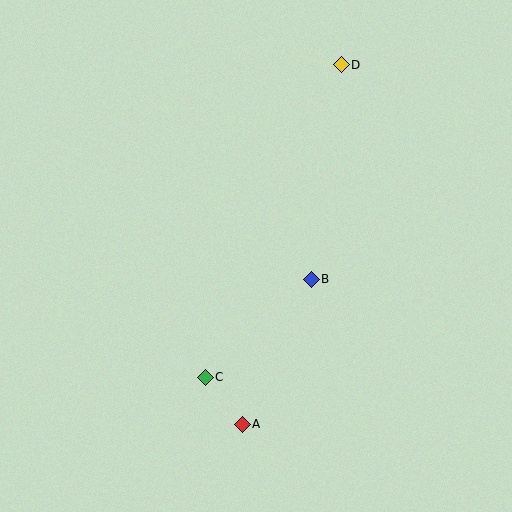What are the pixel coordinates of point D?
Point D is at (341, 65).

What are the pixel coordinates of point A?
Point A is at (242, 424).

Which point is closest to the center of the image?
Point B at (311, 279) is closest to the center.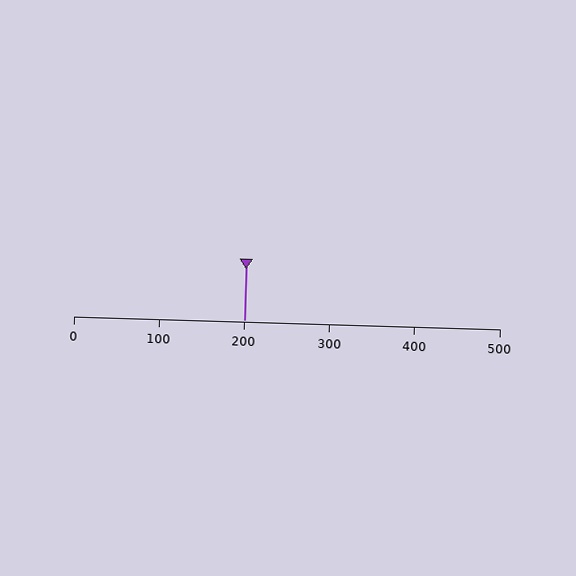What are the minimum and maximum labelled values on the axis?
The axis runs from 0 to 500.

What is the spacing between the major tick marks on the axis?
The major ticks are spaced 100 apart.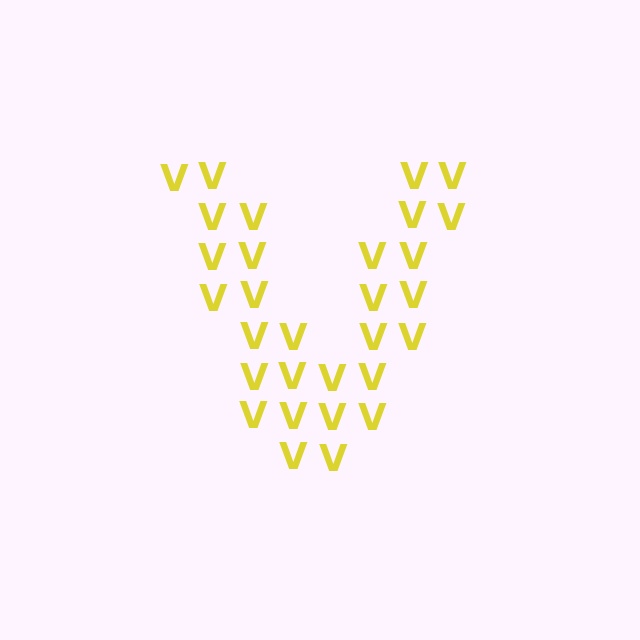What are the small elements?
The small elements are letter V's.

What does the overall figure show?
The overall figure shows the letter V.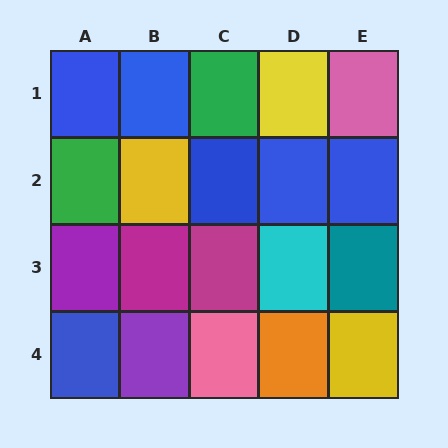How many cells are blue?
6 cells are blue.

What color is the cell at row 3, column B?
Magenta.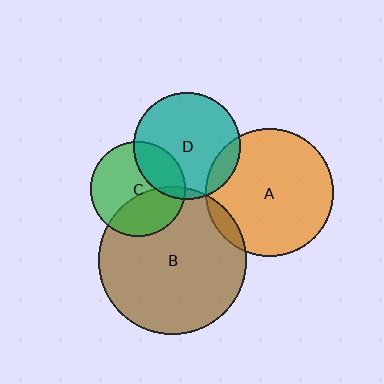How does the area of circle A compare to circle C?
Approximately 1.8 times.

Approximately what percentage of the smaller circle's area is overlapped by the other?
Approximately 10%.